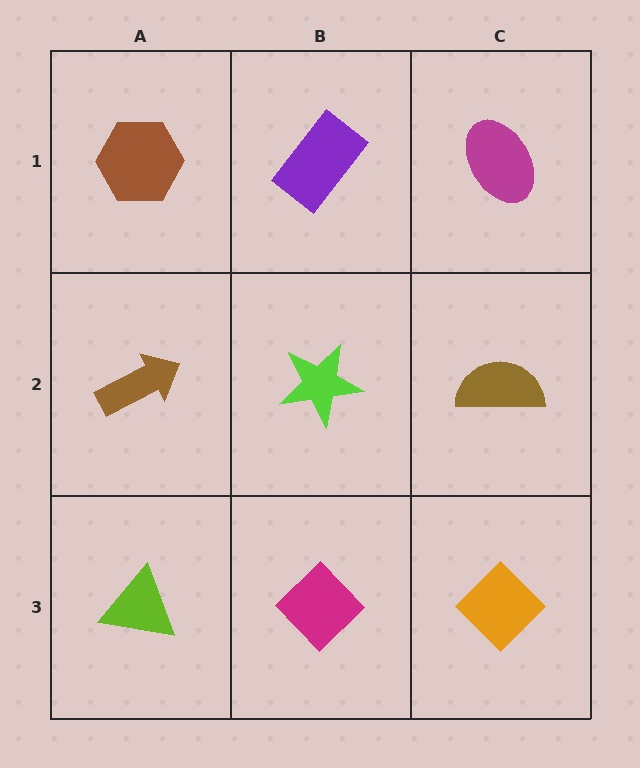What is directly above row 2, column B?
A purple rectangle.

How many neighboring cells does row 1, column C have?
2.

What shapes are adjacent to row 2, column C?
A magenta ellipse (row 1, column C), an orange diamond (row 3, column C), a lime star (row 2, column B).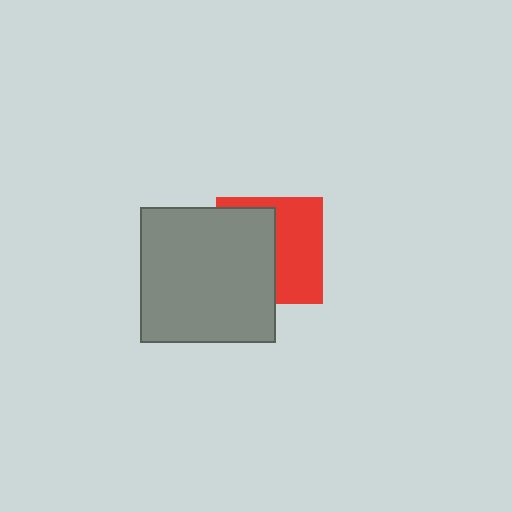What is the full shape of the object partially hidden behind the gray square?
The partially hidden object is a red square.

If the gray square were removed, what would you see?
You would see the complete red square.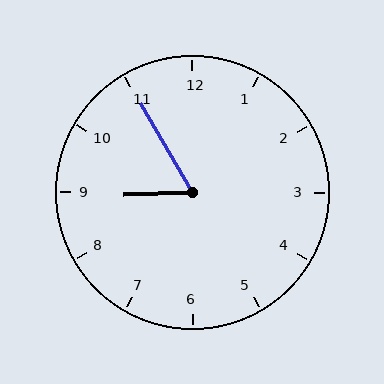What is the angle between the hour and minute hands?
Approximately 62 degrees.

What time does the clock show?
8:55.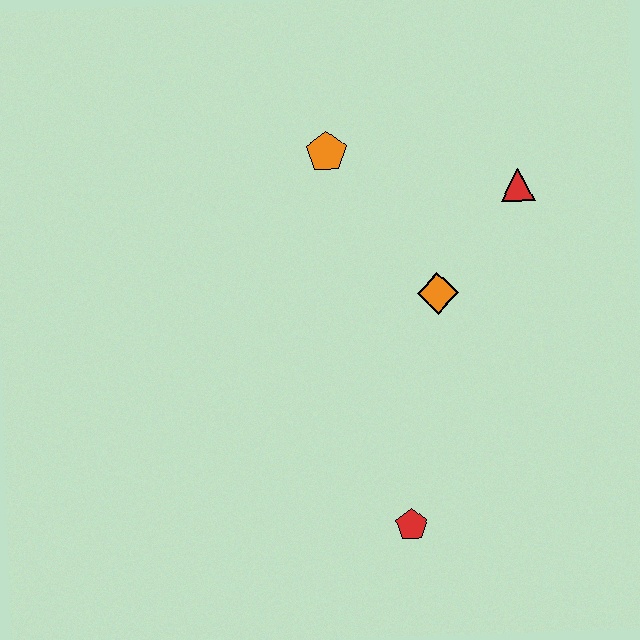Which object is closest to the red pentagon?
The orange diamond is closest to the red pentagon.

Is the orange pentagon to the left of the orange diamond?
Yes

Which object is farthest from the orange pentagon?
The red pentagon is farthest from the orange pentagon.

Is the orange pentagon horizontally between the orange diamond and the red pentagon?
No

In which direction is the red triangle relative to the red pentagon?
The red triangle is above the red pentagon.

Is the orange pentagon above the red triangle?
Yes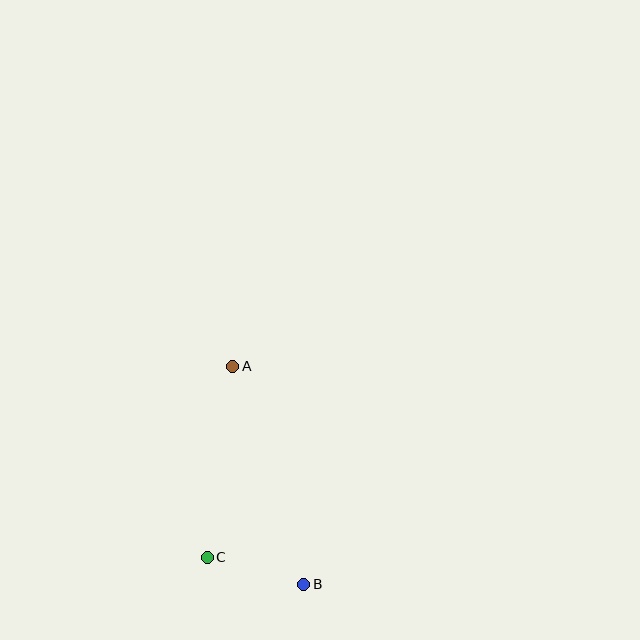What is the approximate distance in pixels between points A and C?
The distance between A and C is approximately 193 pixels.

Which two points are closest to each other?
Points B and C are closest to each other.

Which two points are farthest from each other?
Points A and B are farthest from each other.